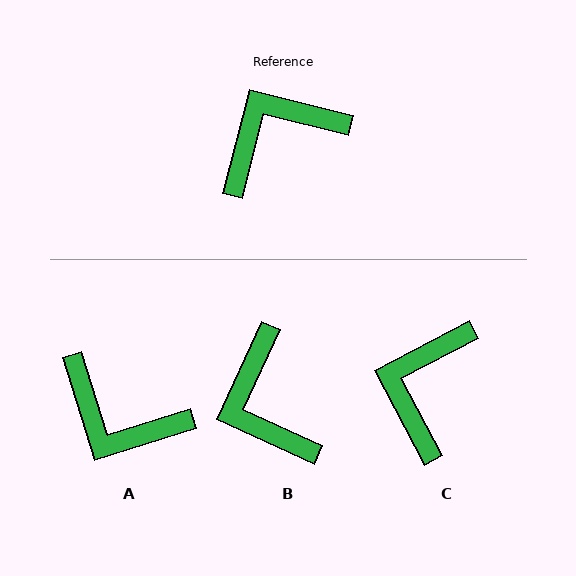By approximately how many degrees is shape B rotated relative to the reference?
Approximately 80 degrees counter-clockwise.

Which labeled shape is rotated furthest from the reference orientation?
A, about 122 degrees away.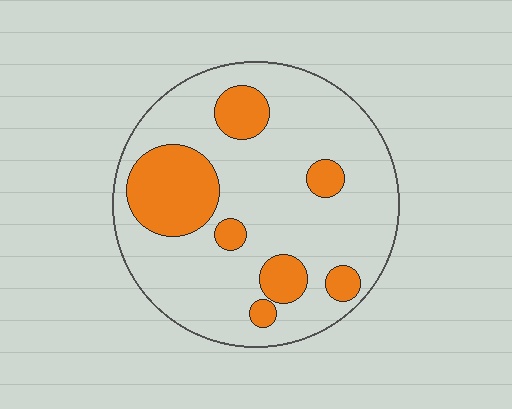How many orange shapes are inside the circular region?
7.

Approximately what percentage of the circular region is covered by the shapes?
Approximately 25%.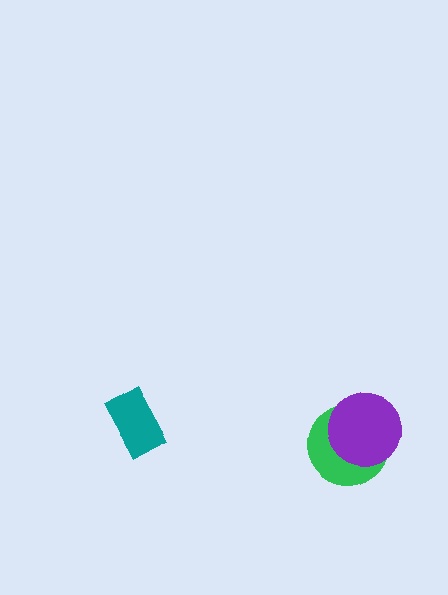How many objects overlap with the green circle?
1 object overlaps with the green circle.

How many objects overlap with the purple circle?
1 object overlaps with the purple circle.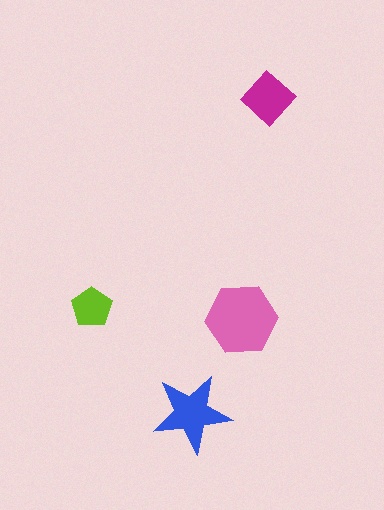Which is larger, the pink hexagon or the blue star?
The pink hexagon.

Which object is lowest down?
The blue star is bottommost.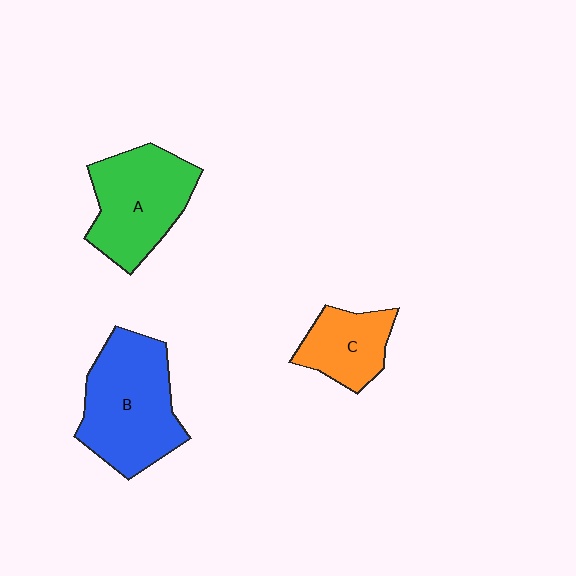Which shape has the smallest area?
Shape C (orange).